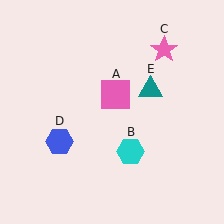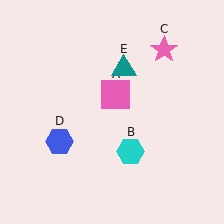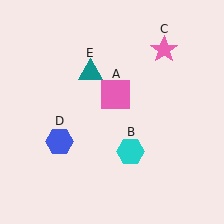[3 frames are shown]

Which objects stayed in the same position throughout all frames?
Pink square (object A) and cyan hexagon (object B) and pink star (object C) and blue hexagon (object D) remained stationary.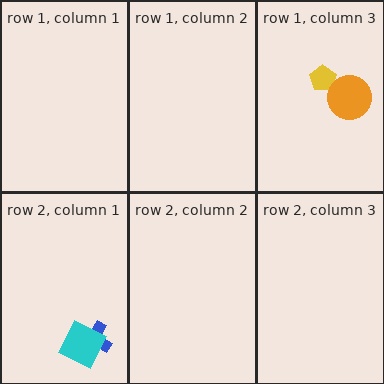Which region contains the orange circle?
The row 1, column 3 region.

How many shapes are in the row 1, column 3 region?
2.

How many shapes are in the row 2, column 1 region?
2.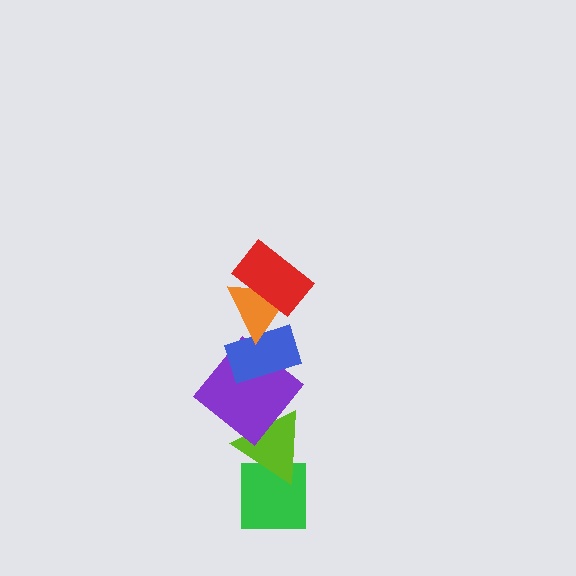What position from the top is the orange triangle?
The orange triangle is 2nd from the top.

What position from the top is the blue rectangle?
The blue rectangle is 3rd from the top.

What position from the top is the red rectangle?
The red rectangle is 1st from the top.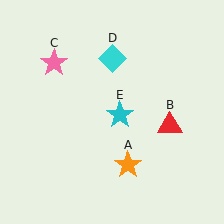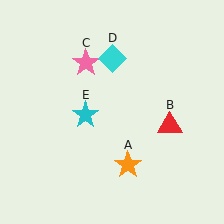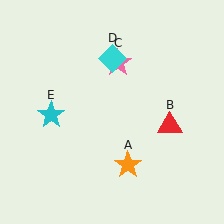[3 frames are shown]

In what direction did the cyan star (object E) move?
The cyan star (object E) moved left.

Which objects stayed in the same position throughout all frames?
Orange star (object A) and red triangle (object B) and cyan diamond (object D) remained stationary.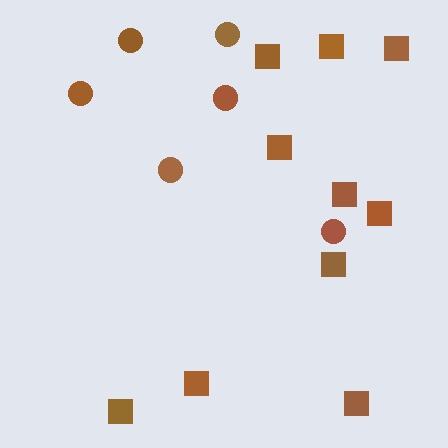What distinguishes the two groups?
There are 2 groups: one group of squares (10) and one group of circles (6).